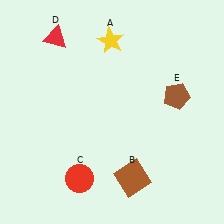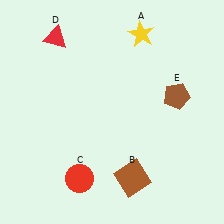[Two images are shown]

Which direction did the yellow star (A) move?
The yellow star (A) moved right.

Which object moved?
The yellow star (A) moved right.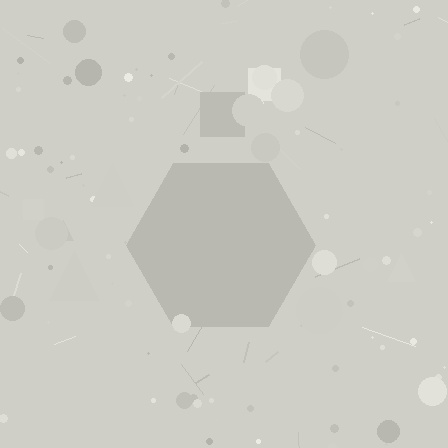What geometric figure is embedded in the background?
A hexagon is embedded in the background.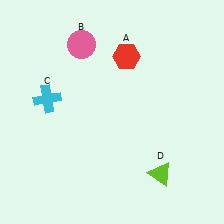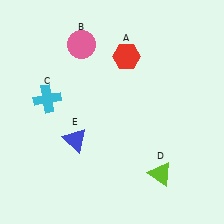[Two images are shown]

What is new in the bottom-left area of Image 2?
A blue triangle (E) was added in the bottom-left area of Image 2.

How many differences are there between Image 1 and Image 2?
There is 1 difference between the two images.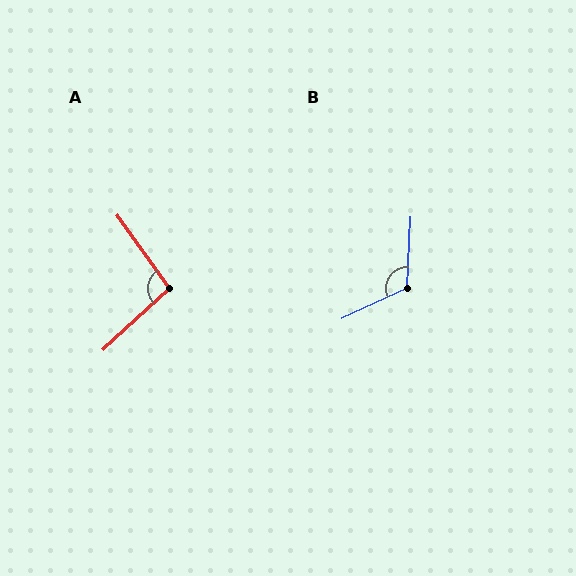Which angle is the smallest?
A, at approximately 97 degrees.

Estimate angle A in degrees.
Approximately 97 degrees.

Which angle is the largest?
B, at approximately 117 degrees.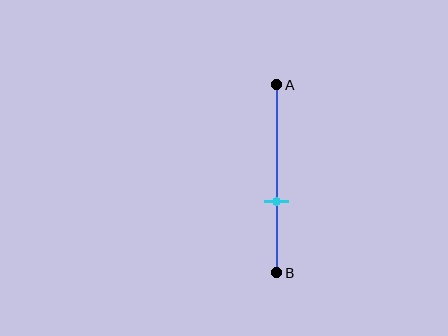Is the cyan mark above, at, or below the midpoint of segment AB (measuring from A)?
The cyan mark is below the midpoint of segment AB.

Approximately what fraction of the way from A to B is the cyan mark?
The cyan mark is approximately 60% of the way from A to B.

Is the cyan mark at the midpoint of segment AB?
No, the mark is at about 60% from A, not at the 50% midpoint.